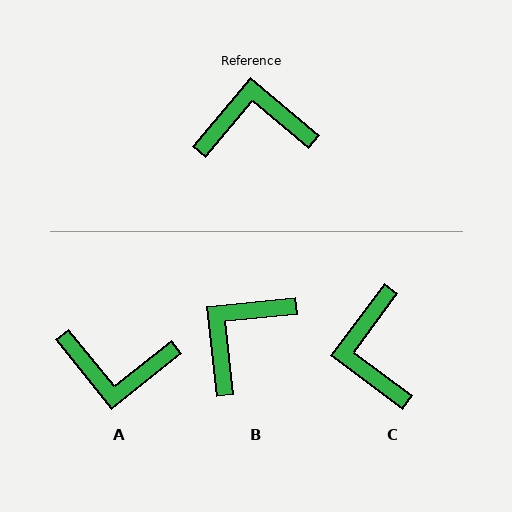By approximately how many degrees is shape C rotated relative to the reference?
Approximately 93 degrees counter-clockwise.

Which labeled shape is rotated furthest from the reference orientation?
A, about 169 degrees away.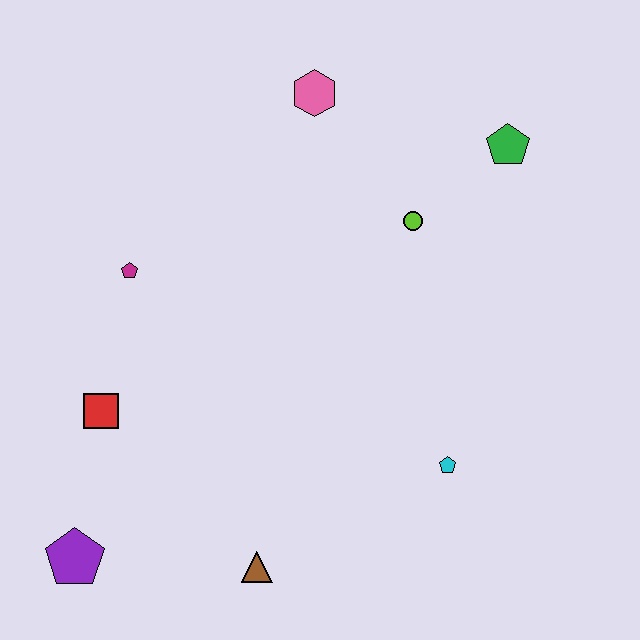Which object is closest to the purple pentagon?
The red square is closest to the purple pentagon.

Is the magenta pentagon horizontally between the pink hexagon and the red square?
Yes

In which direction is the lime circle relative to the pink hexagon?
The lime circle is below the pink hexagon.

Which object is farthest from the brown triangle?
The green pentagon is farthest from the brown triangle.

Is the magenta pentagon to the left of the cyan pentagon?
Yes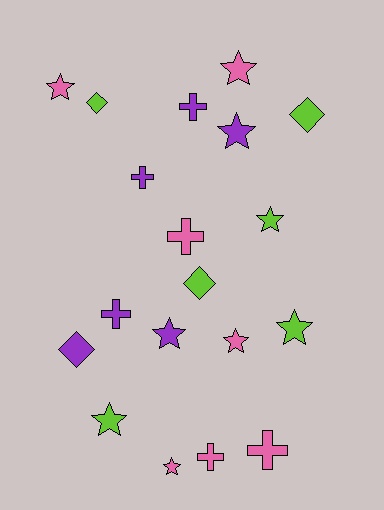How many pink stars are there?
There are 4 pink stars.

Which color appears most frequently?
Pink, with 7 objects.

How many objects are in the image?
There are 19 objects.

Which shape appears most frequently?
Star, with 9 objects.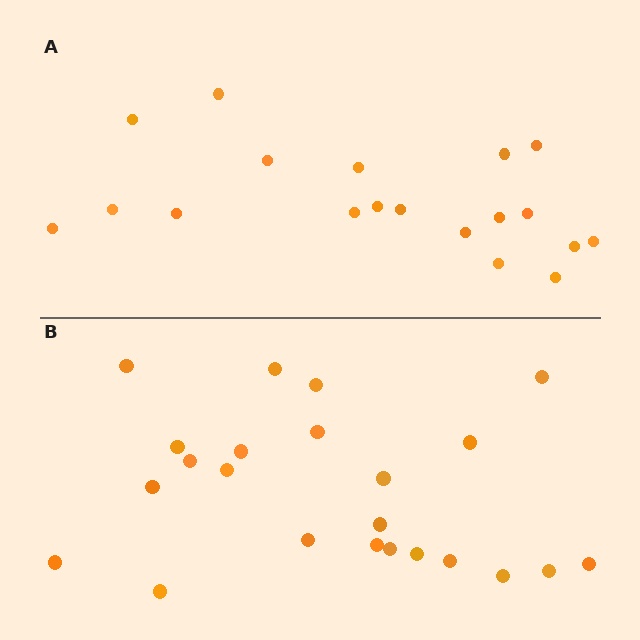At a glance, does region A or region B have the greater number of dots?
Region B (the bottom region) has more dots.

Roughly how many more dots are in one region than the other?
Region B has about 4 more dots than region A.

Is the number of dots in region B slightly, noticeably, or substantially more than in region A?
Region B has only slightly more — the two regions are fairly close. The ratio is roughly 1.2 to 1.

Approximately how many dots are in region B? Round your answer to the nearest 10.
About 20 dots. (The exact count is 23, which rounds to 20.)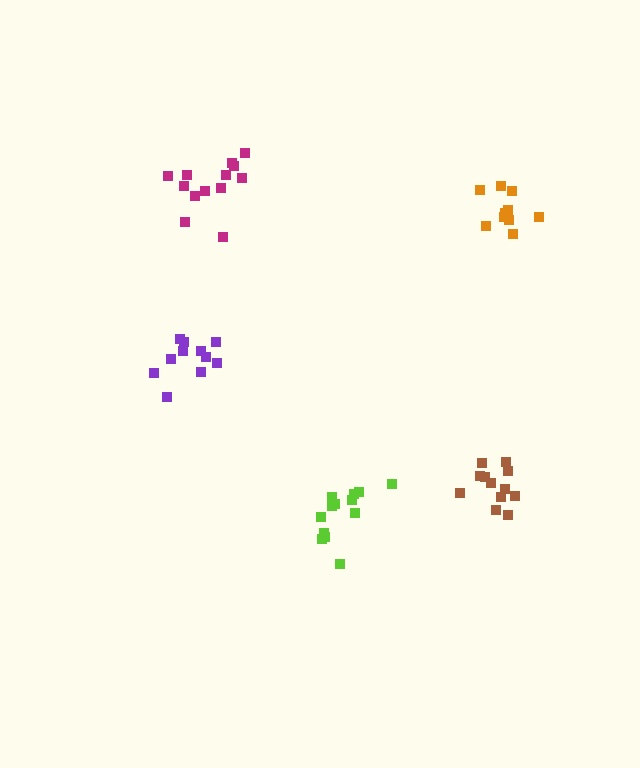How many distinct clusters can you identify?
There are 5 distinct clusters.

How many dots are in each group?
Group 1: 13 dots, Group 2: 12 dots, Group 3: 10 dots, Group 4: 13 dots, Group 5: 11 dots (59 total).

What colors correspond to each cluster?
The clusters are colored: lime, brown, orange, magenta, purple.